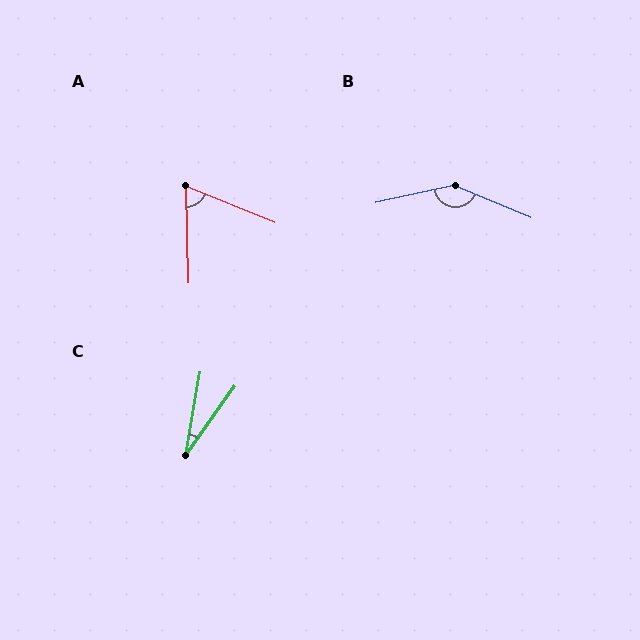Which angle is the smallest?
C, at approximately 25 degrees.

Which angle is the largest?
B, at approximately 145 degrees.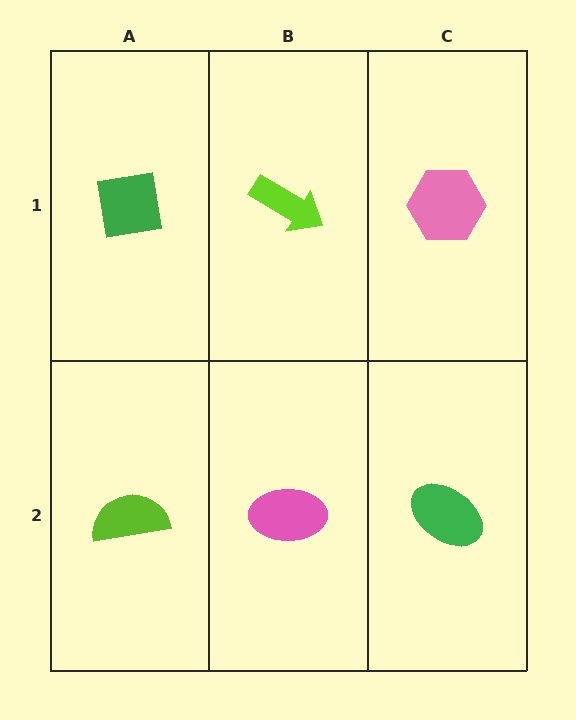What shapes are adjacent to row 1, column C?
A green ellipse (row 2, column C), a lime arrow (row 1, column B).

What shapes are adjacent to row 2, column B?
A lime arrow (row 1, column B), a lime semicircle (row 2, column A), a green ellipse (row 2, column C).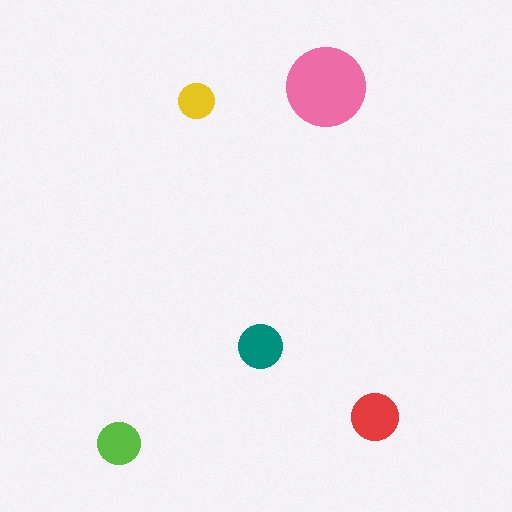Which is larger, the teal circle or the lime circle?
The teal one.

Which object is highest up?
The pink circle is topmost.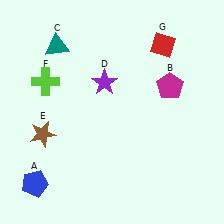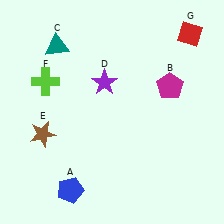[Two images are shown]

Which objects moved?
The objects that moved are: the blue pentagon (A), the red diamond (G).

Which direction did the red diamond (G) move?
The red diamond (G) moved right.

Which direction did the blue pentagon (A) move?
The blue pentagon (A) moved right.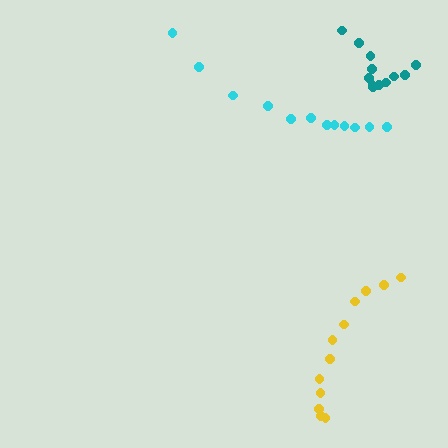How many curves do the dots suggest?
There are 3 distinct paths.